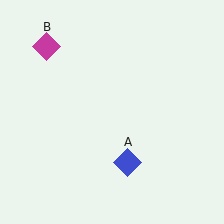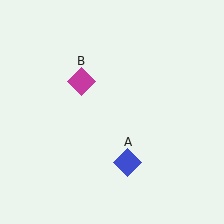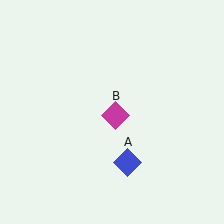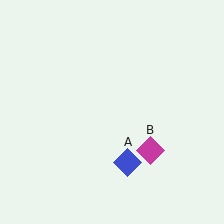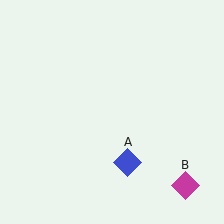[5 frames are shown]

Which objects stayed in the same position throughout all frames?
Blue diamond (object A) remained stationary.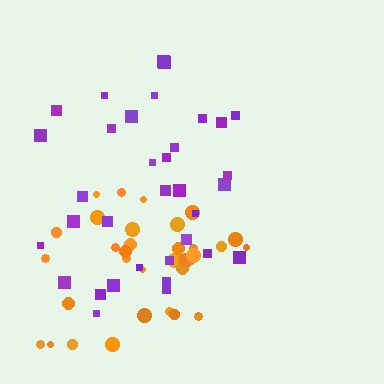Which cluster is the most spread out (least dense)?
Purple.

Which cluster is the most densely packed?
Orange.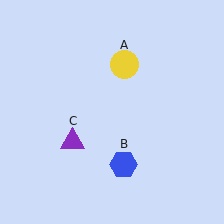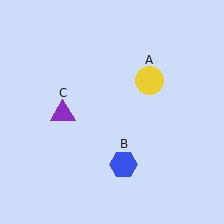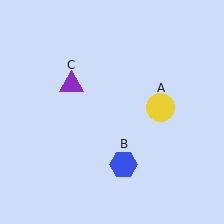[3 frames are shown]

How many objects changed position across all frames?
2 objects changed position: yellow circle (object A), purple triangle (object C).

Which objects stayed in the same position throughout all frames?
Blue hexagon (object B) remained stationary.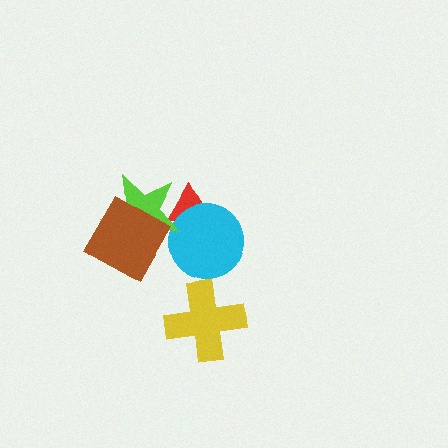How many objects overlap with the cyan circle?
2 objects overlap with the cyan circle.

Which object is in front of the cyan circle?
The lime star is in front of the cyan circle.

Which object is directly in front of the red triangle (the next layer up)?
The cyan circle is directly in front of the red triangle.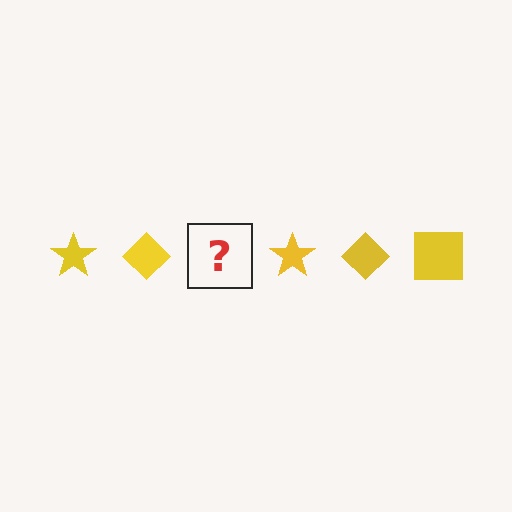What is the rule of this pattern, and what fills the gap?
The rule is that the pattern cycles through star, diamond, square shapes in yellow. The gap should be filled with a yellow square.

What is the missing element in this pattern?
The missing element is a yellow square.